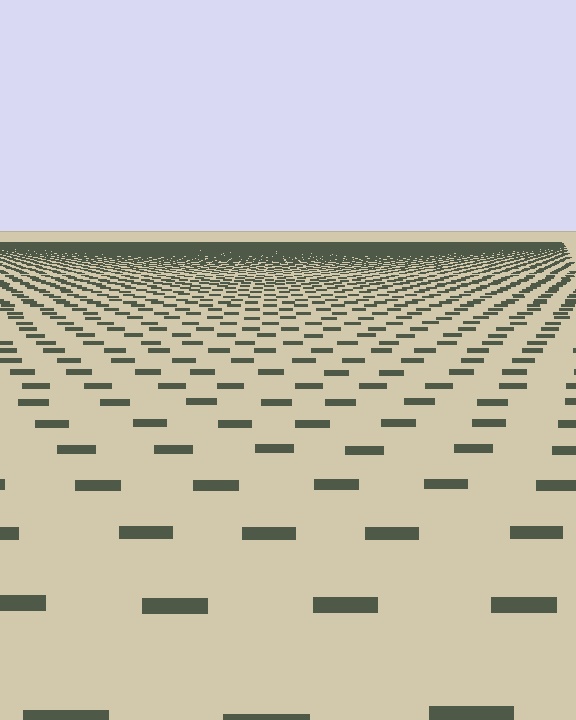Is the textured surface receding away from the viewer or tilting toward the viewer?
The surface is receding away from the viewer. Texture elements get smaller and denser toward the top.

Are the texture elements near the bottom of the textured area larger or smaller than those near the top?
Larger. Near the bottom, elements are closer to the viewer and appear at a bigger on-screen size.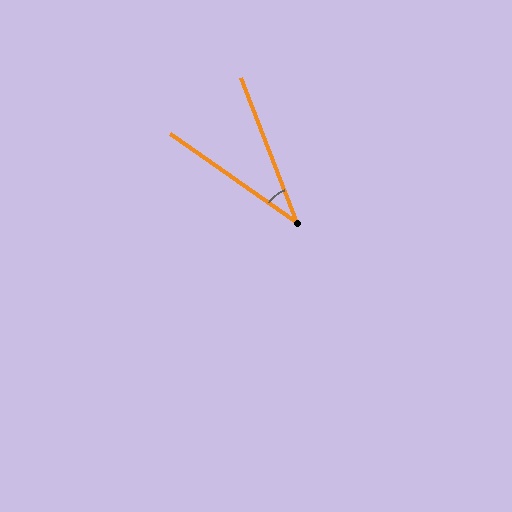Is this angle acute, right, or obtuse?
It is acute.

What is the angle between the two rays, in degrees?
Approximately 34 degrees.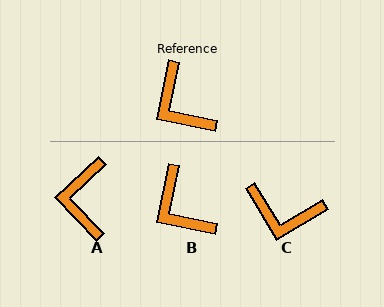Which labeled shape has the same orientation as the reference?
B.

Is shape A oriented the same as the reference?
No, it is off by about 35 degrees.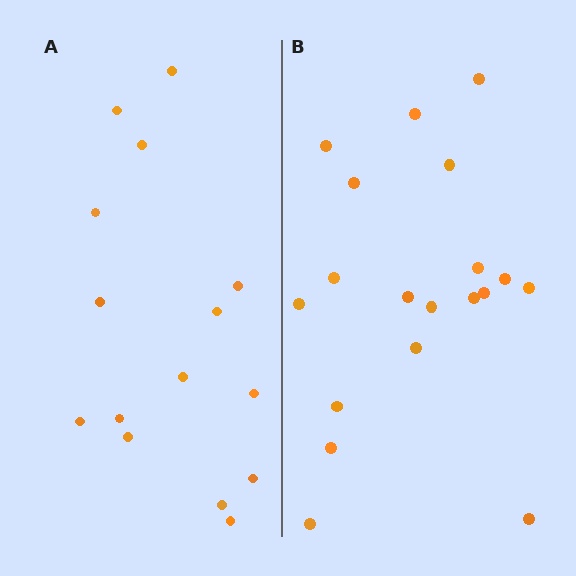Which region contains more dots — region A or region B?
Region B (the right region) has more dots.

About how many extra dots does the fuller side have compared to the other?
Region B has about 4 more dots than region A.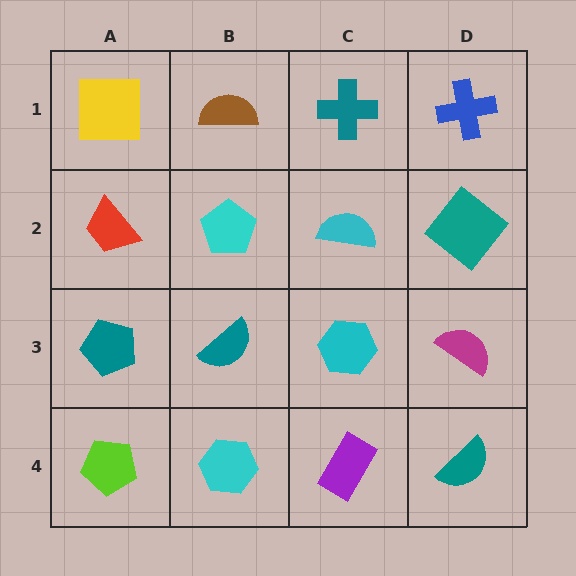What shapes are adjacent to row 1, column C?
A cyan semicircle (row 2, column C), a brown semicircle (row 1, column B), a blue cross (row 1, column D).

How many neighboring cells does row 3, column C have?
4.